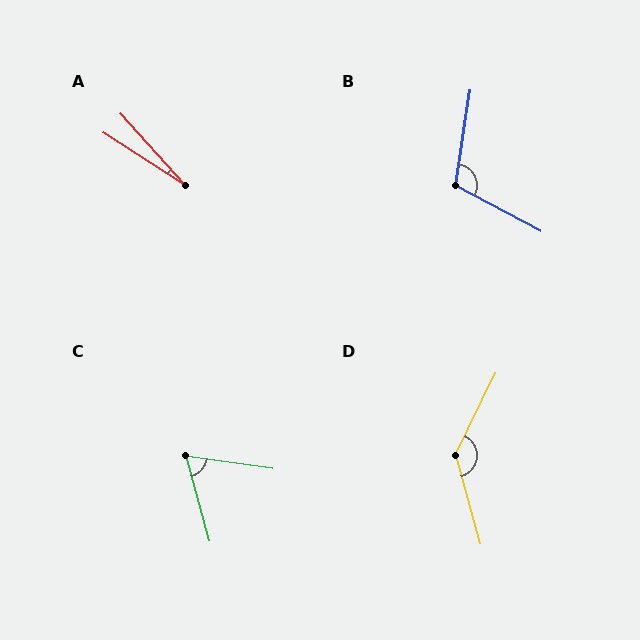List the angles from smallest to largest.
A (15°), C (66°), B (109°), D (138°).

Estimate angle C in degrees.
Approximately 66 degrees.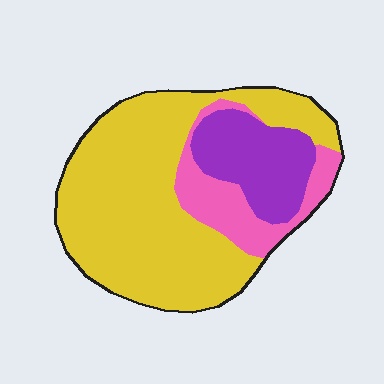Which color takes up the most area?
Yellow, at roughly 65%.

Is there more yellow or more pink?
Yellow.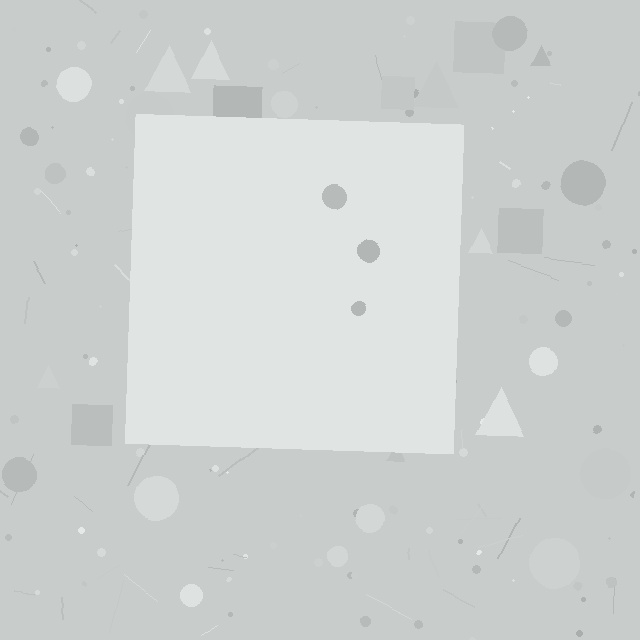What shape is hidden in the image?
A square is hidden in the image.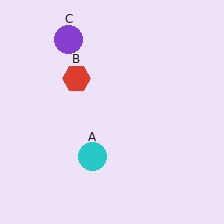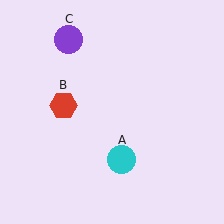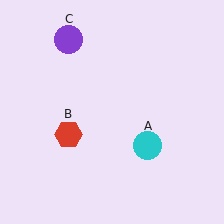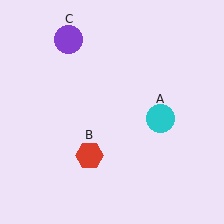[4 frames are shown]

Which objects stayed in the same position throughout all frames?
Purple circle (object C) remained stationary.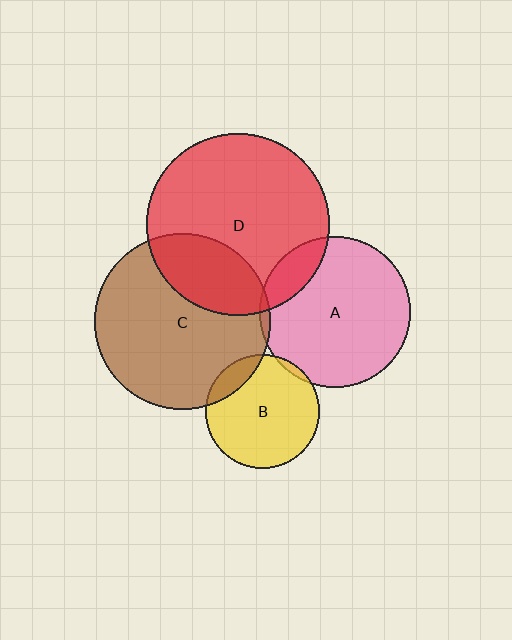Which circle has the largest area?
Circle D (red).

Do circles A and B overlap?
Yes.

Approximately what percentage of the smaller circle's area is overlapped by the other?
Approximately 5%.